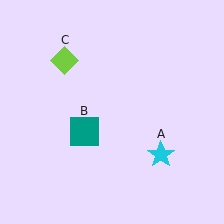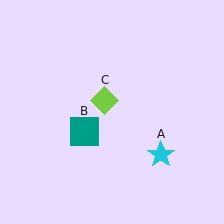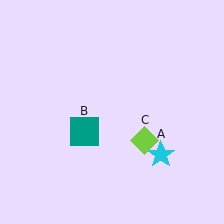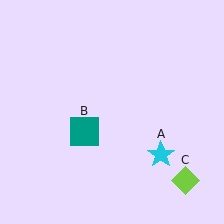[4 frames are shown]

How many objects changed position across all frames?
1 object changed position: lime diamond (object C).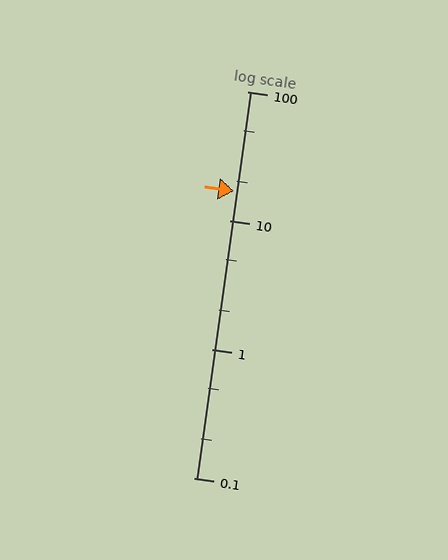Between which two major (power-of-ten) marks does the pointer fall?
The pointer is between 10 and 100.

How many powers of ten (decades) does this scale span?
The scale spans 3 decades, from 0.1 to 100.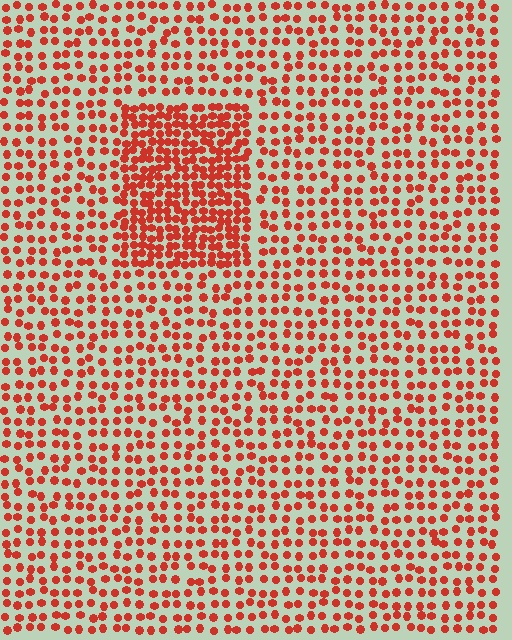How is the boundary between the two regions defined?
The boundary is defined by a change in element density (approximately 2.0x ratio). All elements are the same color, size, and shape.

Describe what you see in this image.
The image contains small red elements arranged at two different densities. A rectangle-shaped region is visible where the elements are more densely packed than the surrounding area.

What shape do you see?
I see a rectangle.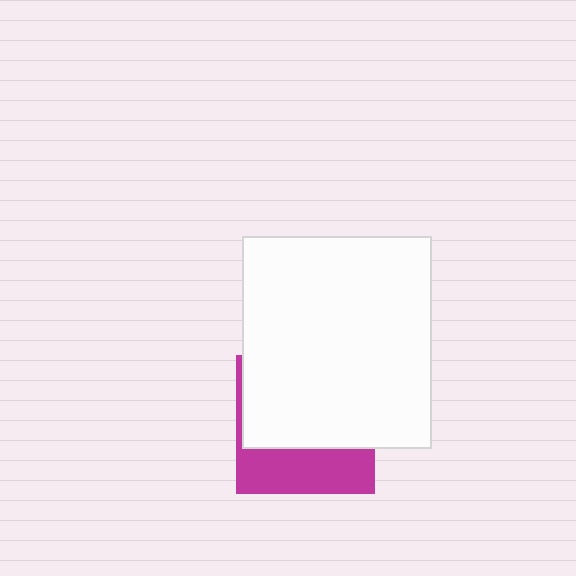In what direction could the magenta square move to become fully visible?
The magenta square could move down. That would shift it out from behind the white rectangle entirely.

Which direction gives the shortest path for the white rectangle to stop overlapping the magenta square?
Moving up gives the shortest separation.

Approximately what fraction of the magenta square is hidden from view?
Roughly 65% of the magenta square is hidden behind the white rectangle.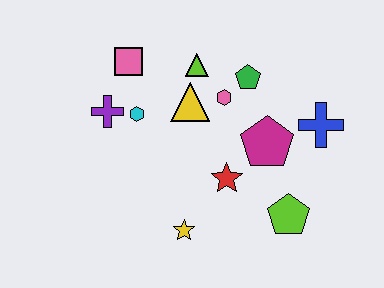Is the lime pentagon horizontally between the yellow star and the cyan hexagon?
No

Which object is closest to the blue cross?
The magenta pentagon is closest to the blue cross.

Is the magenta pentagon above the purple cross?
No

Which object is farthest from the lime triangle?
The lime pentagon is farthest from the lime triangle.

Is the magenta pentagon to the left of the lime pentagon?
Yes